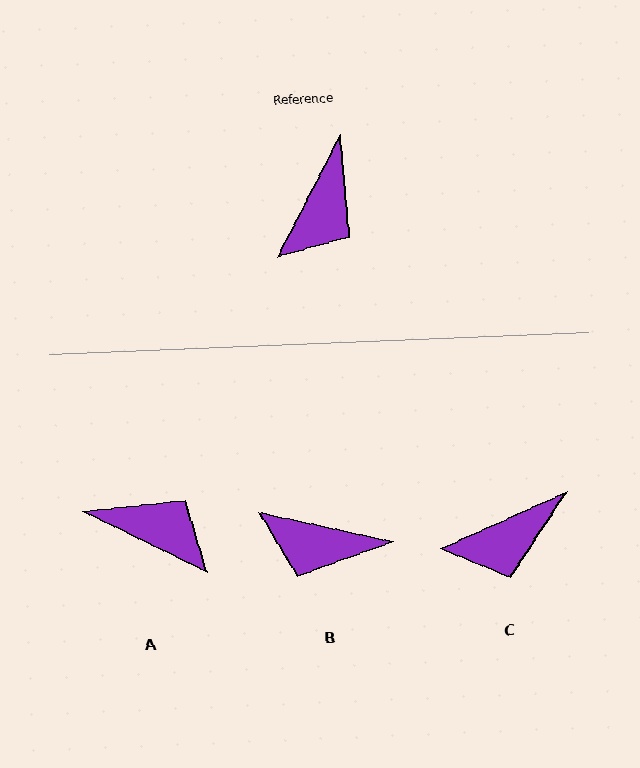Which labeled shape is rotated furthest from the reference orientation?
A, about 91 degrees away.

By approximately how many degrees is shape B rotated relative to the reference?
Approximately 75 degrees clockwise.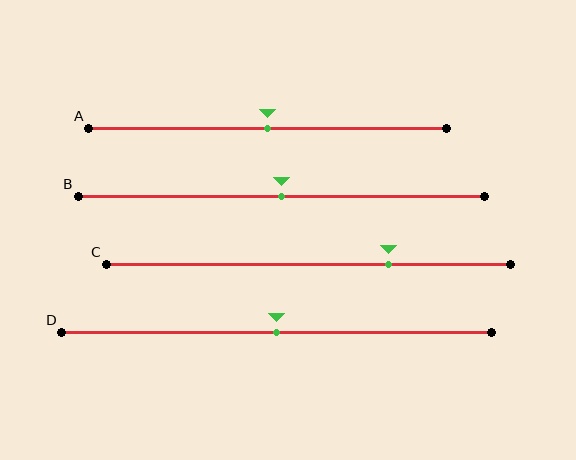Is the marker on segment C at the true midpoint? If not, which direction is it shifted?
No, the marker on segment C is shifted to the right by about 20% of the segment length.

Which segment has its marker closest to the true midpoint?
Segment A has its marker closest to the true midpoint.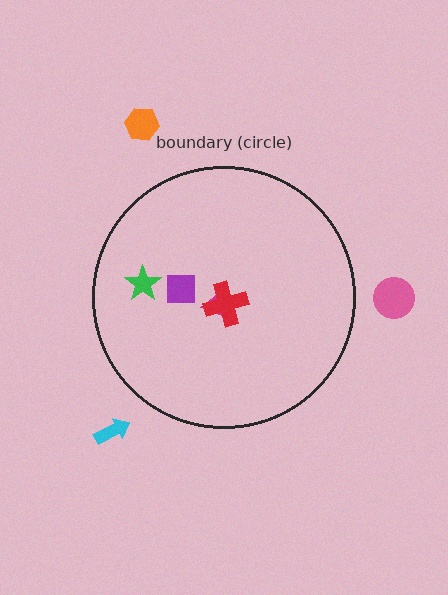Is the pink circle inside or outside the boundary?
Outside.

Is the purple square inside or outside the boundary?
Inside.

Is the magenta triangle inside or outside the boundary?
Inside.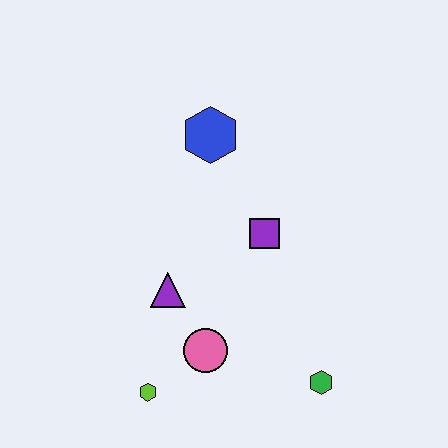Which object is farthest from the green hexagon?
The blue hexagon is farthest from the green hexagon.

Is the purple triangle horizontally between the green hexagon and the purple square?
No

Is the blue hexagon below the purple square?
No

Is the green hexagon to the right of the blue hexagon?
Yes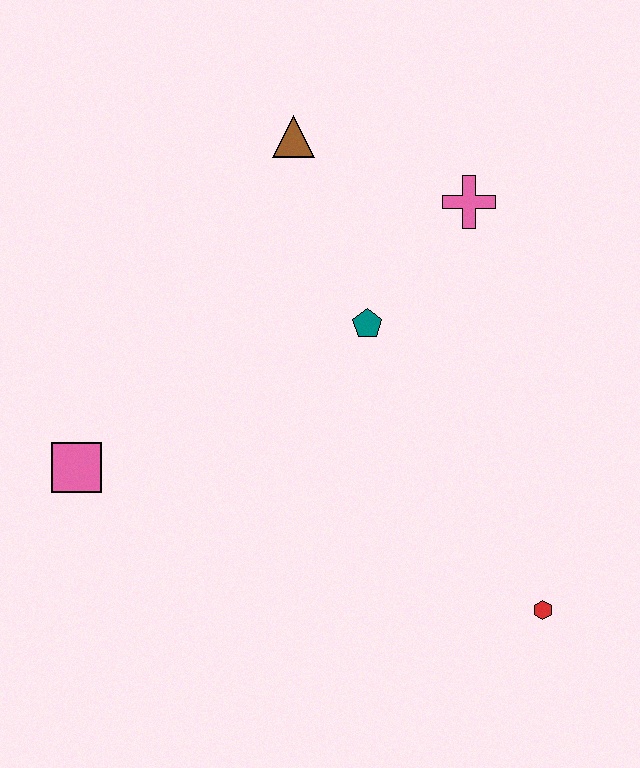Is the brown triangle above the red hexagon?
Yes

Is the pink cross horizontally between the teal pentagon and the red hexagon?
Yes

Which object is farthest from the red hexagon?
The brown triangle is farthest from the red hexagon.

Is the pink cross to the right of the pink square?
Yes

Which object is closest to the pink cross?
The teal pentagon is closest to the pink cross.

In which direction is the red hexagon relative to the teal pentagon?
The red hexagon is below the teal pentagon.